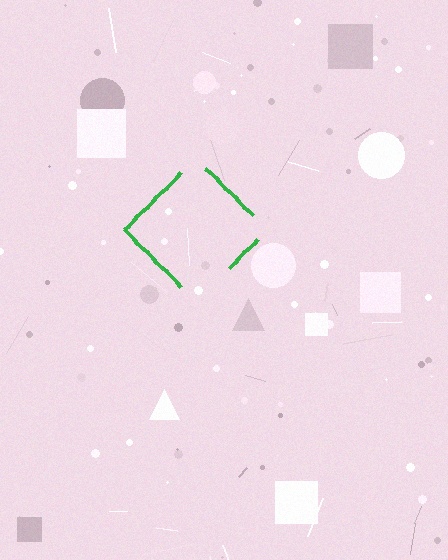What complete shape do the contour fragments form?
The contour fragments form a diamond.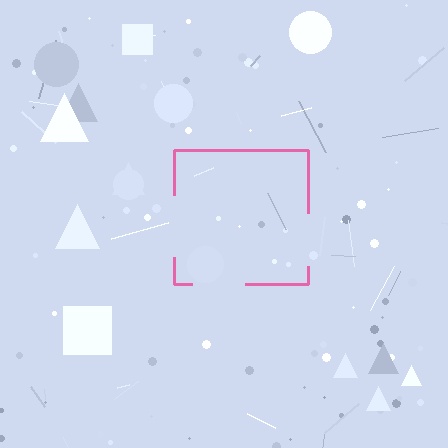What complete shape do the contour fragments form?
The contour fragments form a square.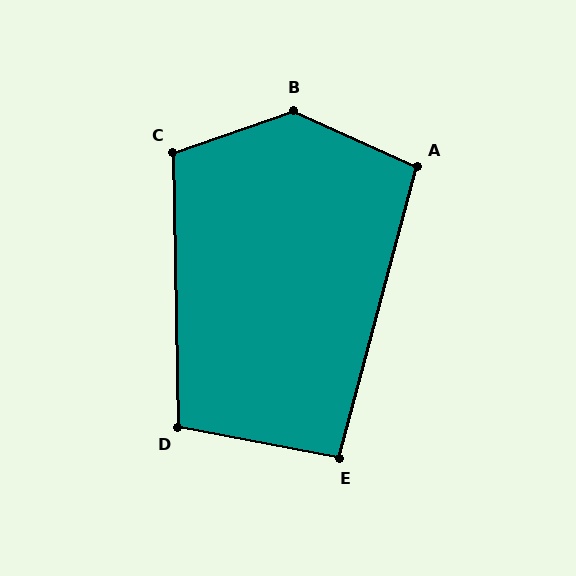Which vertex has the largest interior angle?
B, at approximately 136 degrees.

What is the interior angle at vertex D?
Approximately 102 degrees (obtuse).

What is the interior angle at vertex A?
Approximately 99 degrees (obtuse).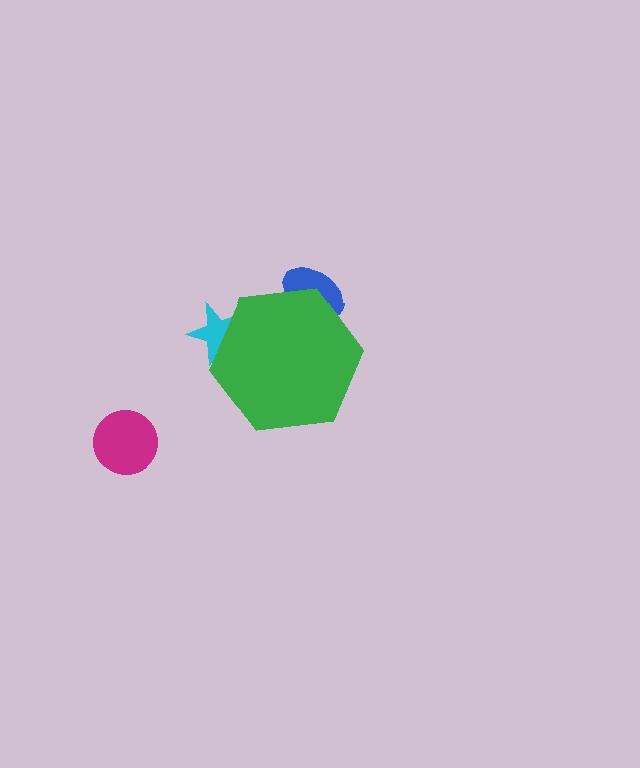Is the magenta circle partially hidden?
No, the magenta circle is fully visible.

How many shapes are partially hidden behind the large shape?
2 shapes are partially hidden.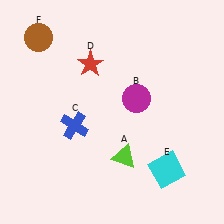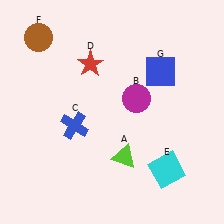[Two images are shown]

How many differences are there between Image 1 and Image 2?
There is 1 difference between the two images.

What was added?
A blue square (G) was added in Image 2.